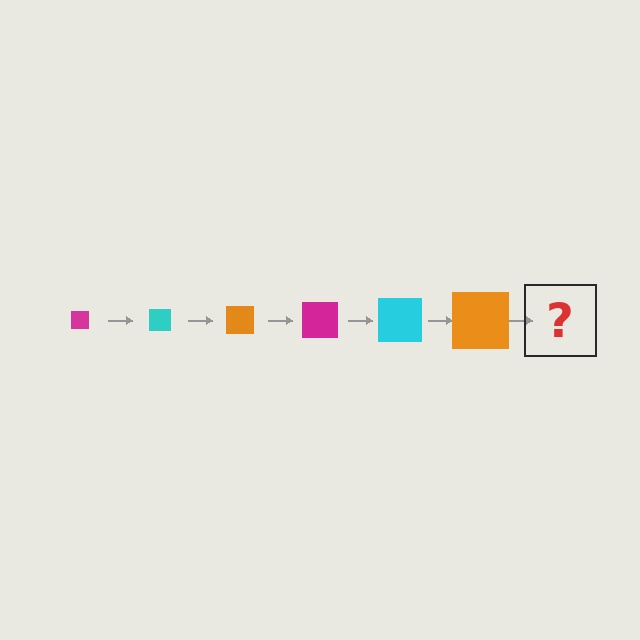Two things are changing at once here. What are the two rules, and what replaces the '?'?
The two rules are that the square grows larger each step and the color cycles through magenta, cyan, and orange. The '?' should be a magenta square, larger than the previous one.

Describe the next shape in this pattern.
It should be a magenta square, larger than the previous one.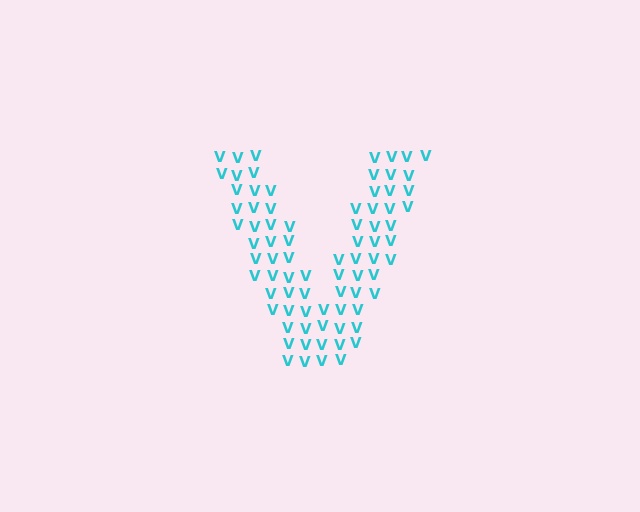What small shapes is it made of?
It is made of small letter V's.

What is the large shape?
The large shape is the letter V.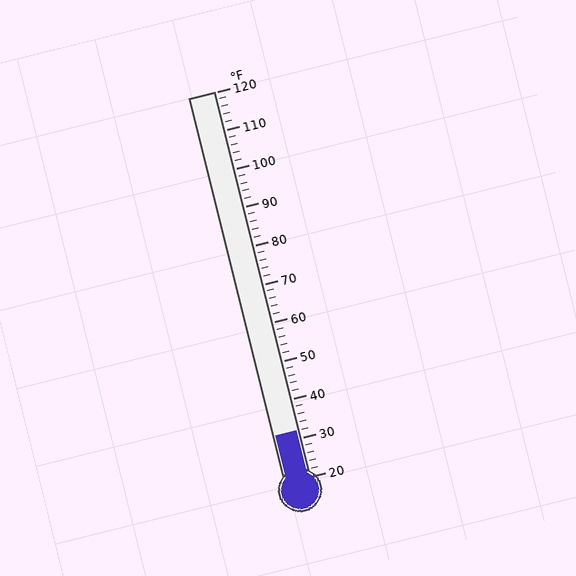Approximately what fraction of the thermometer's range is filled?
The thermometer is filled to approximately 10% of its range.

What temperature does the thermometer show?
The thermometer shows approximately 32°F.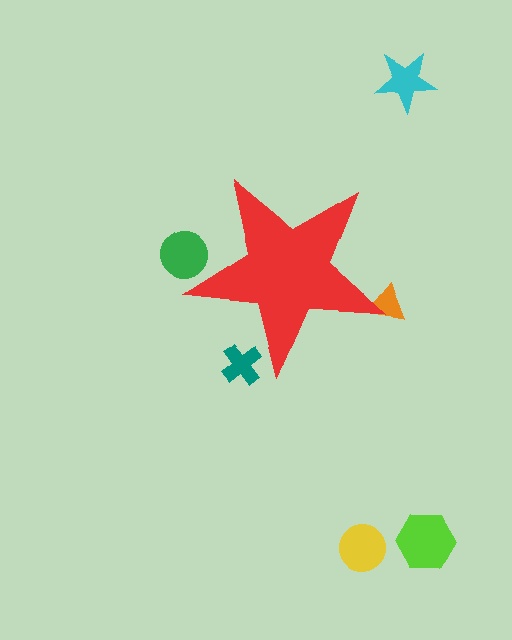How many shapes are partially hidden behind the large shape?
3 shapes are partially hidden.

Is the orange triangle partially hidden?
Yes, the orange triangle is partially hidden behind the red star.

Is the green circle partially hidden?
Yes, the green circle is partially hidden behind the red star.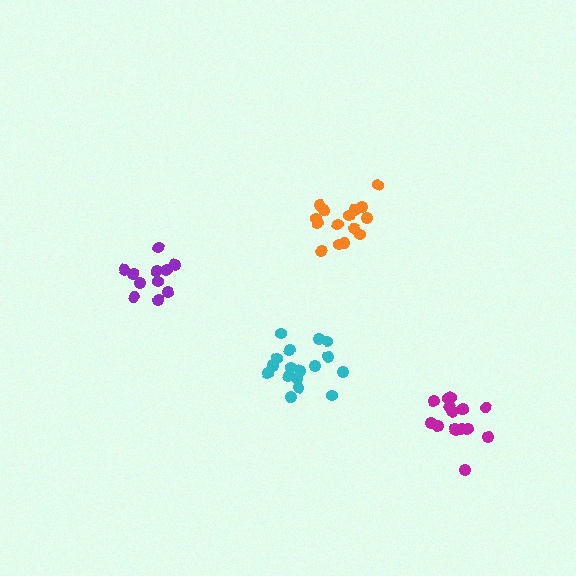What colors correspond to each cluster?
The clusters are colored: orange, magenta, cyan, purple.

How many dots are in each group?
Group 1: 15 dots, Group 2: 16 dots, Group 3: 17 dots, Group 4: 11 dots (59 total).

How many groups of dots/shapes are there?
There are 4 groups.